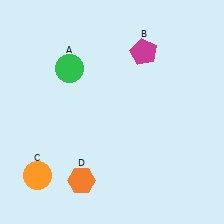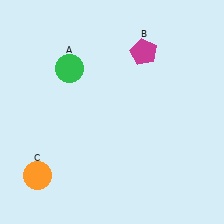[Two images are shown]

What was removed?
The orange hexagon (D) was removed in Image 2.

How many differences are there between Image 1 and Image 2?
There is 1 difference between the two images.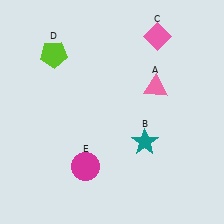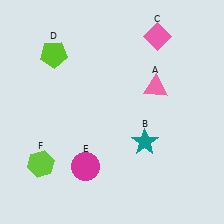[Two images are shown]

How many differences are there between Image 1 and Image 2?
There is 1 difference between the two images.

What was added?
A lime hexagon (F) was added in Image 2.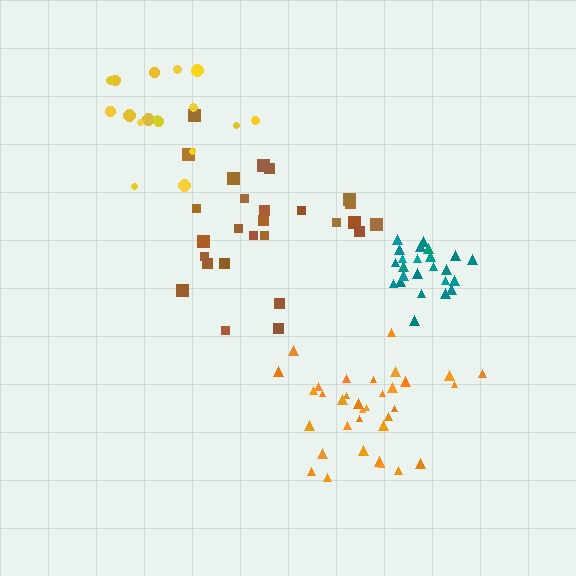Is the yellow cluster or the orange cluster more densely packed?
Orange.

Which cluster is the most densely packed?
Teal.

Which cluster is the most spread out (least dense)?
Yellow.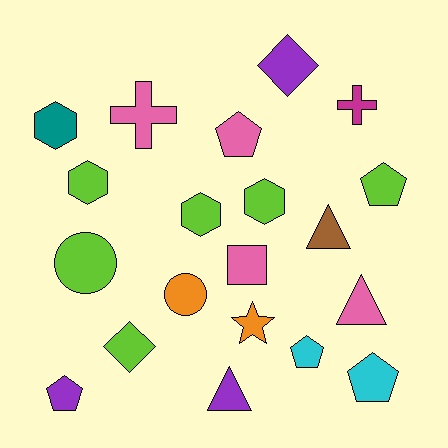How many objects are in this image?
There are 20 objects.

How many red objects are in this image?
There are no red objects.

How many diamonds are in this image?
There are 2 diamonds.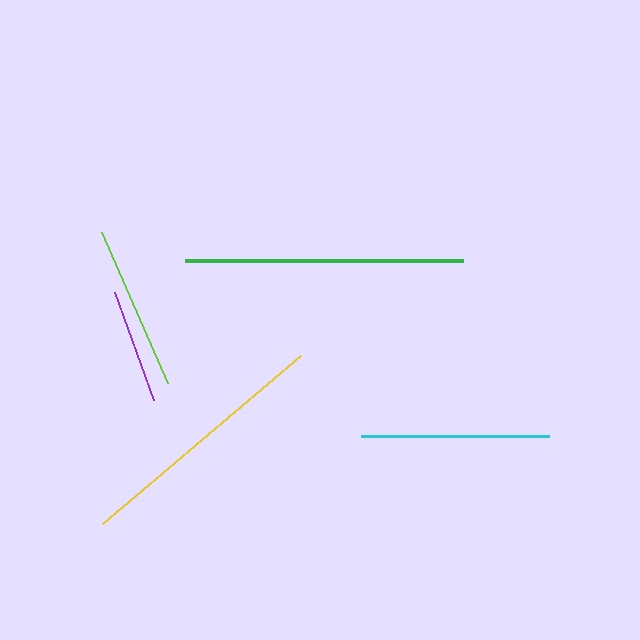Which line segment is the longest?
The green line is the longest at approximately 278 pixels.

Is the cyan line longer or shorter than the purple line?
The cyan line is longer than the purple line.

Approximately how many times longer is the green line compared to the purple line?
The green line is approximately 2.4 times the length of the purple line.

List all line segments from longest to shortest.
From longest to shortest: green, yellow, cyan, lime, purple.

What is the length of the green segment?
The green segment is approximately 278 pixels long.